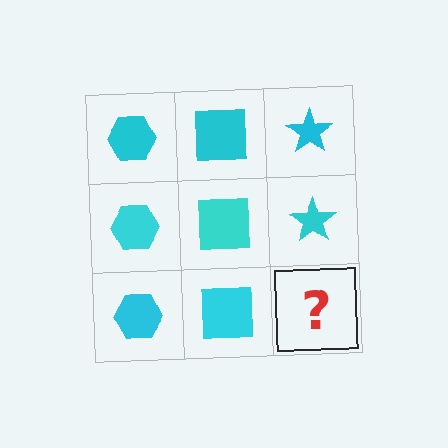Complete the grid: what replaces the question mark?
The question mark should be replaced with a cyan star.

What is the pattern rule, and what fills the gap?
The rule is that each column has a consistent shape. The gap should be filled with a cyan star.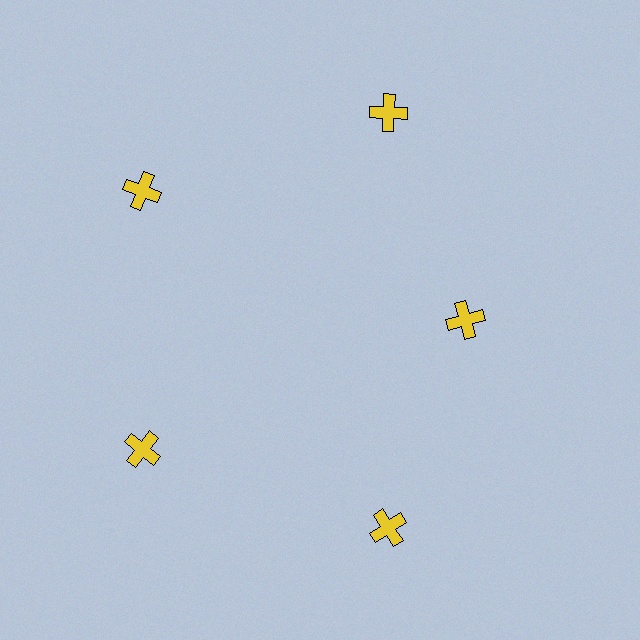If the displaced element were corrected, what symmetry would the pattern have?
It would have 5-fold rotational symmetry — the pattern would map onto itself every 72 degrees.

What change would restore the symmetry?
The symmetry would be restored by moving it outward, back onto the ring so that all 5 crosses sit at equal angles and equal distance from the center.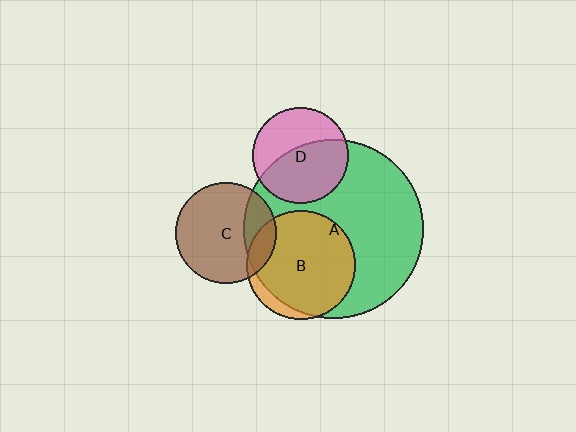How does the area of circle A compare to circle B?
Approximately 2.7 times.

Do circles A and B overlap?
Yes.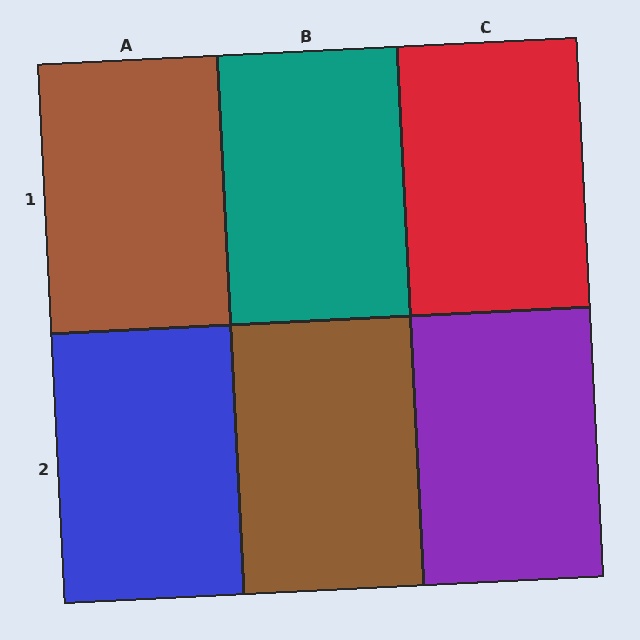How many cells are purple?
1 cell is purple.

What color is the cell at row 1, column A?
Brown.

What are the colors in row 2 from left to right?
Blue, brown, purple.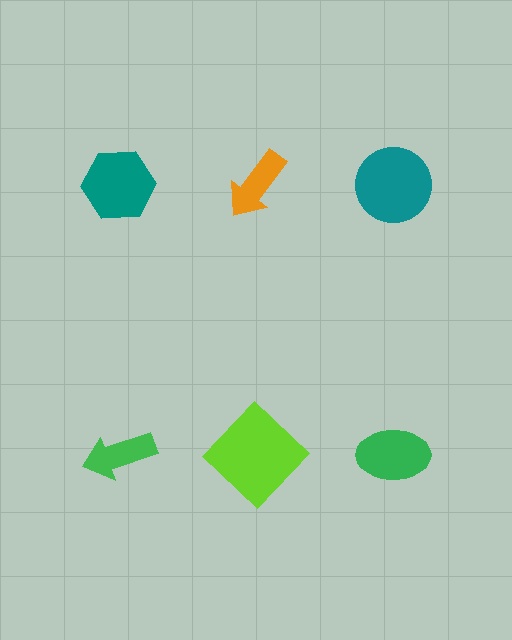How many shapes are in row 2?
3 shapes.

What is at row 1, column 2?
An orange arrow.